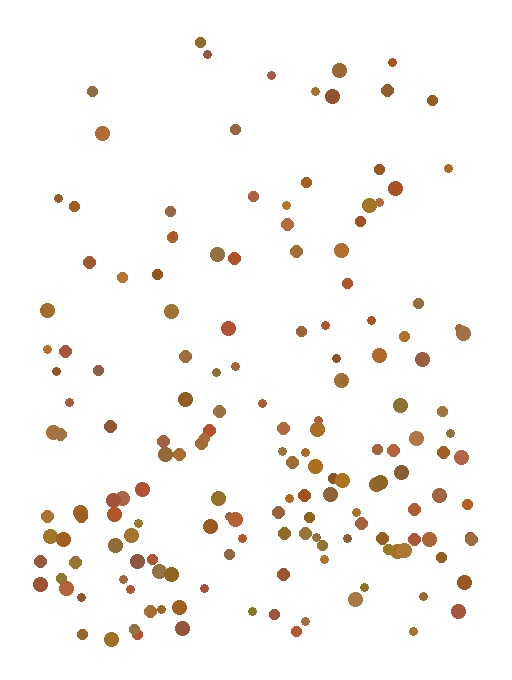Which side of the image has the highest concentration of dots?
The bottom.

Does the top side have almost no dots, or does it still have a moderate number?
Still a moderate number, just noticeably fewer than the bottom.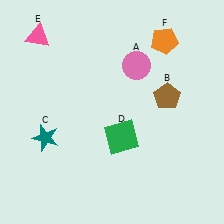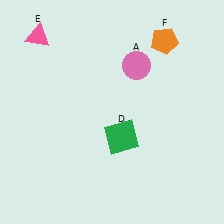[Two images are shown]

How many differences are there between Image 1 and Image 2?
There are 2 differences between the two images.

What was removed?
The brown pentagon (B), the teal star (C) were removed in Image 2.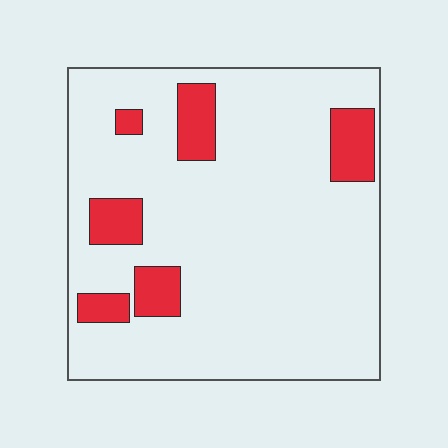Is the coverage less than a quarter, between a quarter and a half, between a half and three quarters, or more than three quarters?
Less than a quarter.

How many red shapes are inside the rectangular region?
6.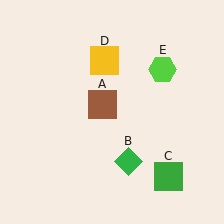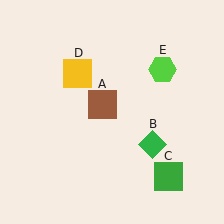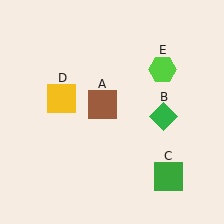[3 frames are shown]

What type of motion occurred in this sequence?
The green diamond (object B), yellow square (object D) rotated counterclockwise around the center of the scene.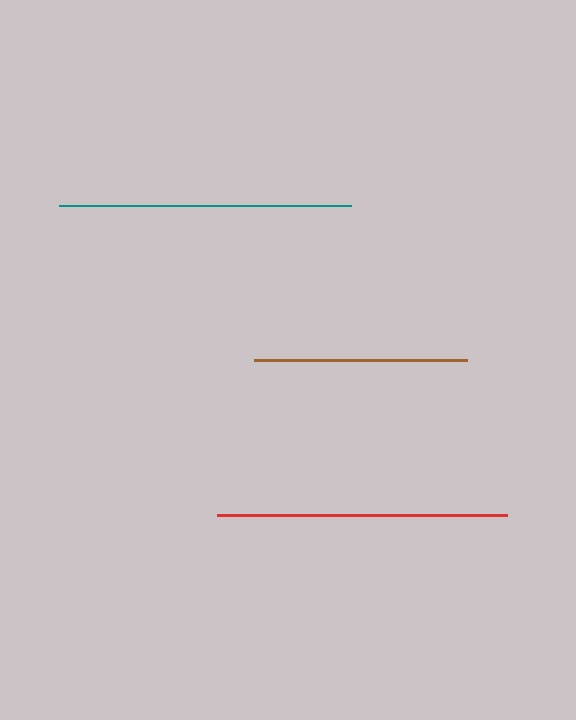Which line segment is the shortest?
The brown line is the shortest at approximately 213 pixels.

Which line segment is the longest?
The teal line is the longest at approximately 291 pixels.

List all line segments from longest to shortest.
From longest to shortest: teal, red, brown.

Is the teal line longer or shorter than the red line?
The teal line is longer than the red line.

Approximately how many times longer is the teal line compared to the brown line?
The teal line is approximately 1.4 times the length of the brown line.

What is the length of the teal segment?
The teal segment is approximately 291 pixels long.